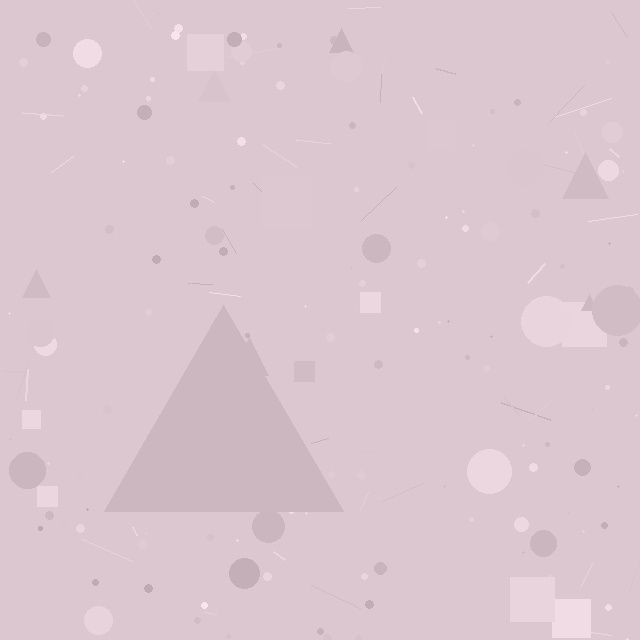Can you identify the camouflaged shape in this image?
The camouflaged shape is a triangle.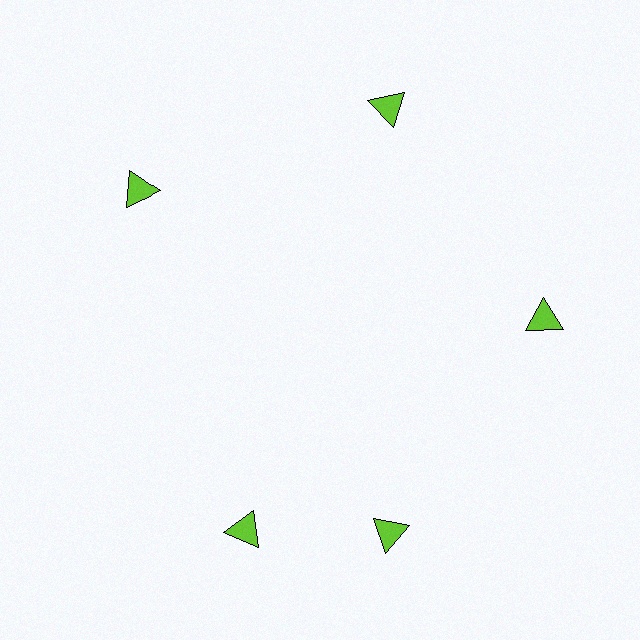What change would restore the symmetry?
The symmetry would be restored by rotating it back into even spacing with its neighbors so that all 5 triangles sit at equal angles and equal distance from the center.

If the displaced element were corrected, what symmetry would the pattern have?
It would have 5-fold rotational symmetry — the pattern would map onto itself every 72 degrees.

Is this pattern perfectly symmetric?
No. The 5 lime triangles are arranged in a ring, but one element near the 8 o'clock position is rotated out of alignment along the ring, breaking the 5-fold rotational symmetry.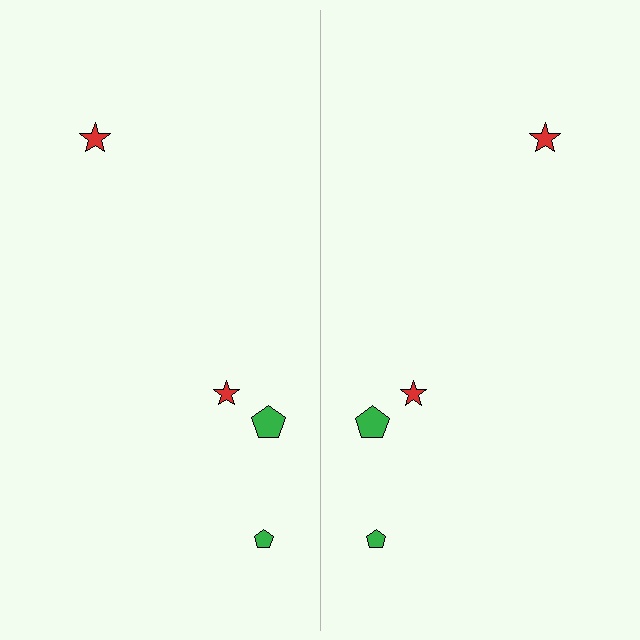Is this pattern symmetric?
Yes, this pattern has bilateral (reflection) symmetry.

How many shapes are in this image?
There are 8 shapes in this image.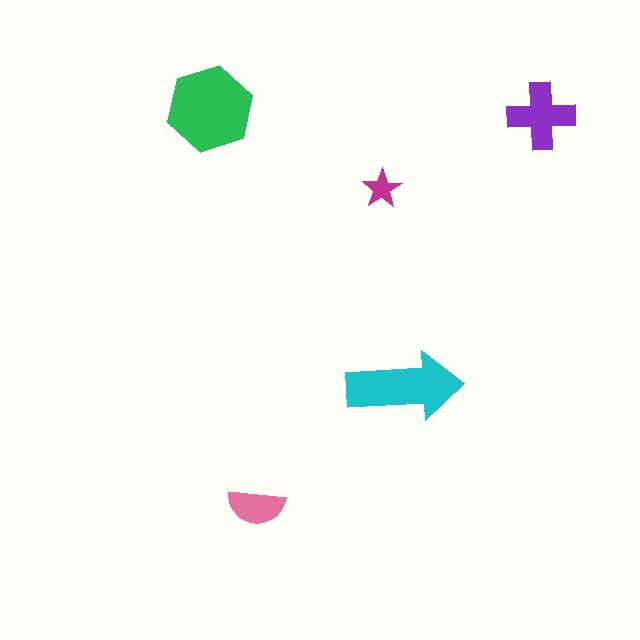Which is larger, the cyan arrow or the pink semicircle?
The cyan arrow.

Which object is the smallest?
The magenta star.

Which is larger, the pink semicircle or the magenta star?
The pink semicircle.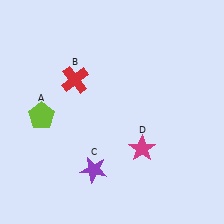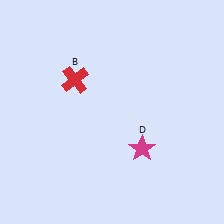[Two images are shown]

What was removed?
The purple star (C), the lime pentagon (A) were removed in Image 2.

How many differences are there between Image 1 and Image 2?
There are 2 differences between the two images.